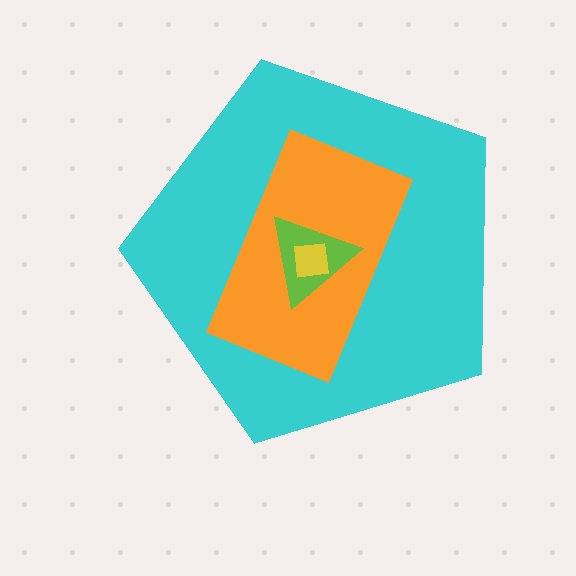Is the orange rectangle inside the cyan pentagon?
Yes.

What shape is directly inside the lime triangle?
The yellow square.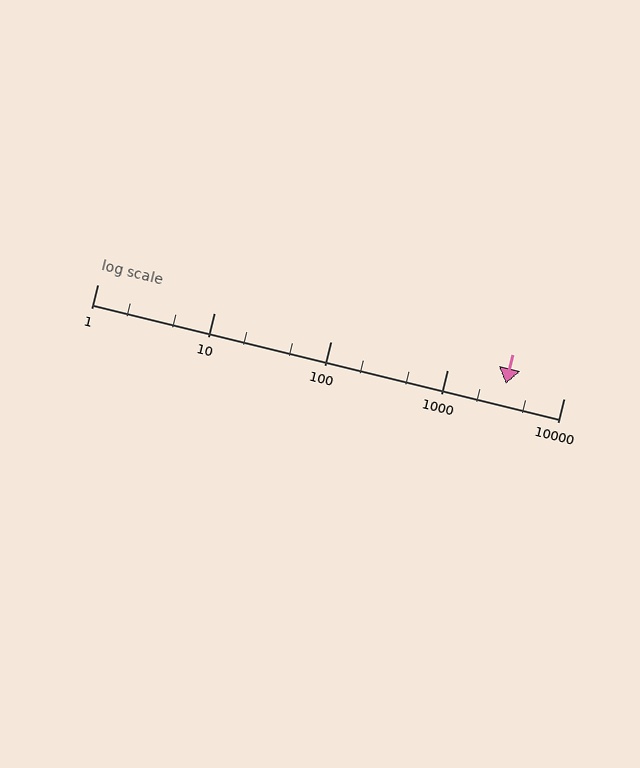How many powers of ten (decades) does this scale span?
The scale spans 4 decades, from 1 to 10000.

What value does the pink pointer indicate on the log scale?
The pointer indicates approximately 3200.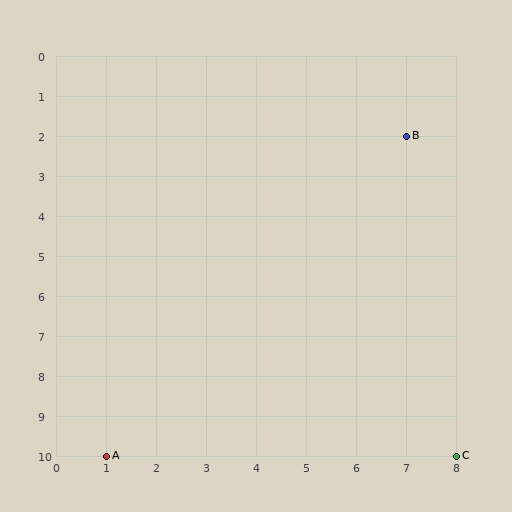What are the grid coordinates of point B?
Point B is at grid coordinates (7, 2).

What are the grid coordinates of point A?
Point A is at grid coordinates (1, 10).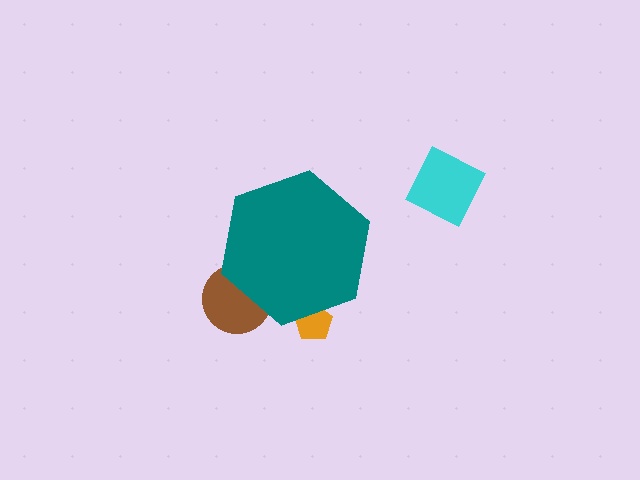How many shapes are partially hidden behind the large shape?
2 shapes are partially hidden.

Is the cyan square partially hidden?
No, the cyan square is fully visible.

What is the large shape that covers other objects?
A teal hexagon.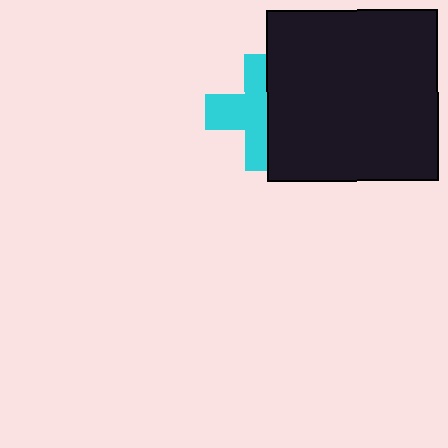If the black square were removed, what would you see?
You would see the complete cyan cross.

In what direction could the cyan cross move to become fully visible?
The cyan cross could move left. That would shift it out from behind the black square entirely.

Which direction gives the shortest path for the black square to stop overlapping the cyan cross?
Moving right gives the shortest separation.